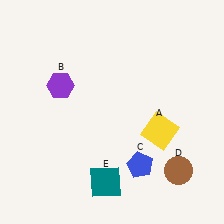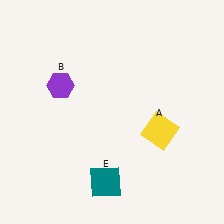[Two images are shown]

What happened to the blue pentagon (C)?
The blue pentagon (C) was removed in Image 2. It was in the bottom-right area of Image 1.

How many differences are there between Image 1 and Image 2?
There are 2 differences between the two images.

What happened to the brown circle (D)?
The brown circle (D) was removed in Image 2. It was in the bottom-right area of Image 1.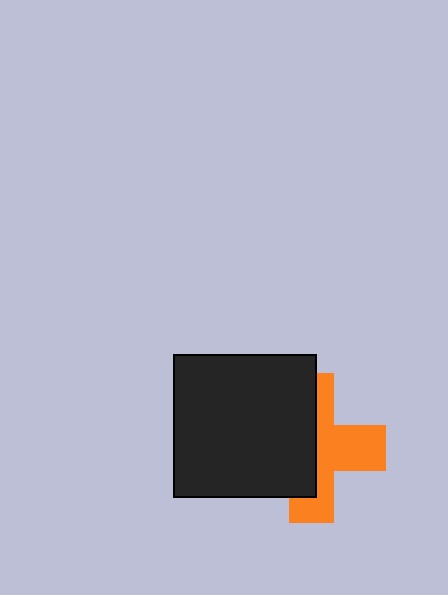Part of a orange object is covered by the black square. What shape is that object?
It is a cross.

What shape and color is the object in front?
The object in front is a black square.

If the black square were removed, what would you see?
You would see the complete orange cross.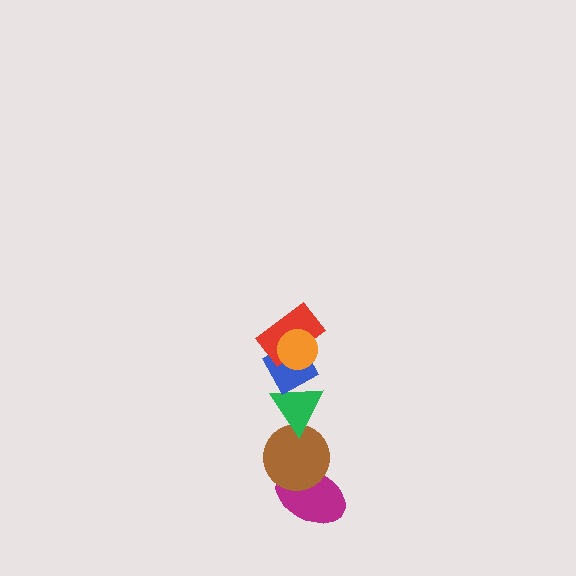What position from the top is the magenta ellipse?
The magenta ellipse is 6th from the top.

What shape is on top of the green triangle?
The blue diamond is on top of the green triangle.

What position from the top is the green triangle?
The green triangle is 4th from the top.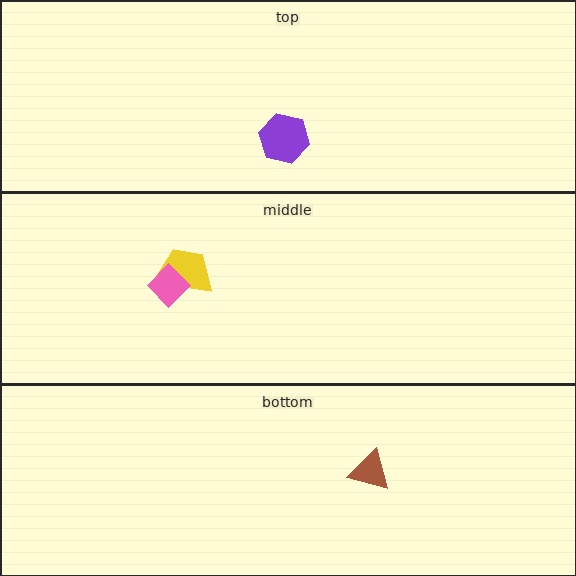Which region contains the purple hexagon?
The top region.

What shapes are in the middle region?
The yellow trapezoid, the pink diamond.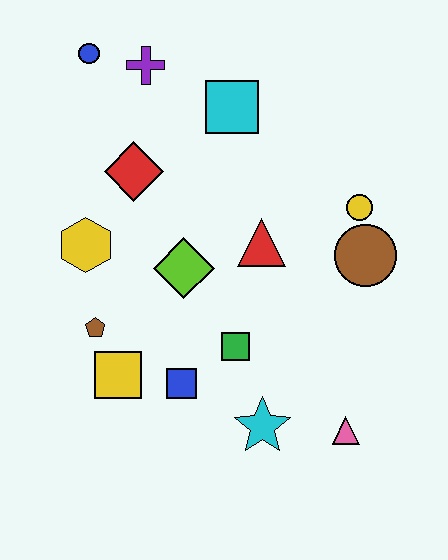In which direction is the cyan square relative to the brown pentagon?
The cyan square is above the brown pentagon.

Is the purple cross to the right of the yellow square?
Yes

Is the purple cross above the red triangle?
Yes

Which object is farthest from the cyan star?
The blue circle is farthest from the cyan star.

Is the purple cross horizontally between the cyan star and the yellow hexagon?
Yes